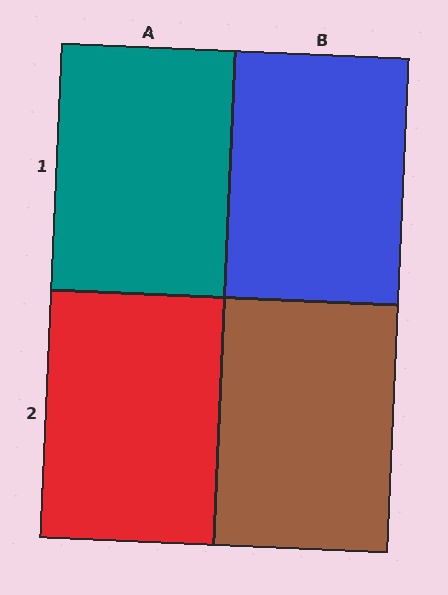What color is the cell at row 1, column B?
Blue.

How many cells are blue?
1 cell is blue.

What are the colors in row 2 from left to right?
Red, brown.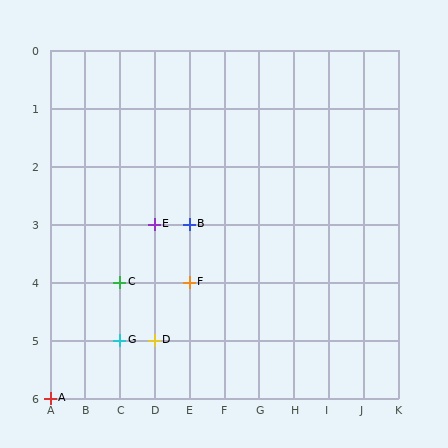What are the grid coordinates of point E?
Point E is at grid coordinates (D, 3).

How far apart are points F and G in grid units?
Points F and G are 2 columns and 1 row apart (about 2.2 grid units diagonally).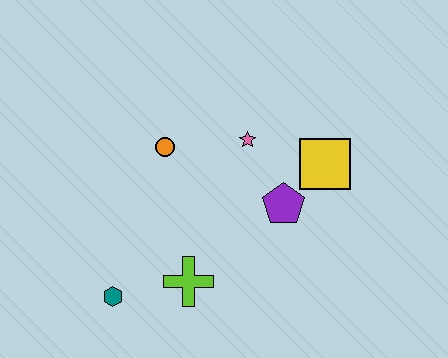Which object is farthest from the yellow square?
The teal hexagon is farthest from the yellow square.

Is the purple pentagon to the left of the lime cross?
No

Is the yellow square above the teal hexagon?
Yes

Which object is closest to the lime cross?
The teal hexagon is closest to the lime cross.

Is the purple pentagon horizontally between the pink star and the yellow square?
Yes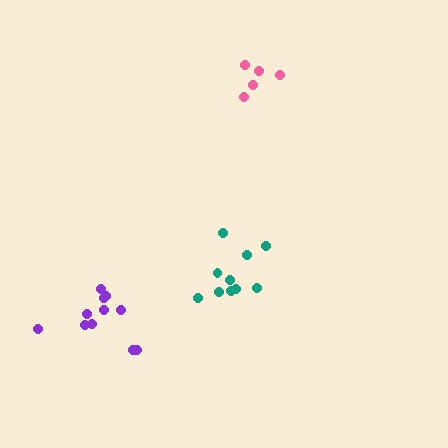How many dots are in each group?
Group 1: 11 dots, Group 2: 5 dots, Group 3: 10 dots (26 total).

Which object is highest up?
The pink cluster is topmost.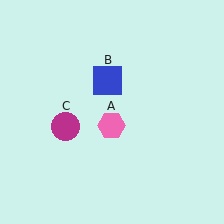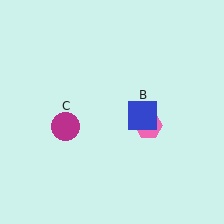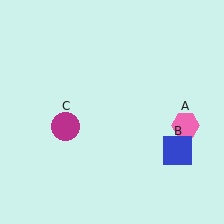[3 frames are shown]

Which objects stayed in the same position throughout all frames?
Magenta circle (object C) remained stationary.